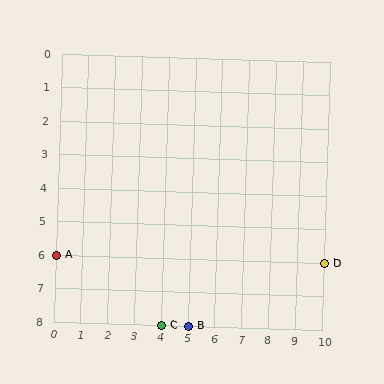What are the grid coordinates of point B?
Point B is at grid coordinates (5, 8).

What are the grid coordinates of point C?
Point C is at grid coordinates (4, 8).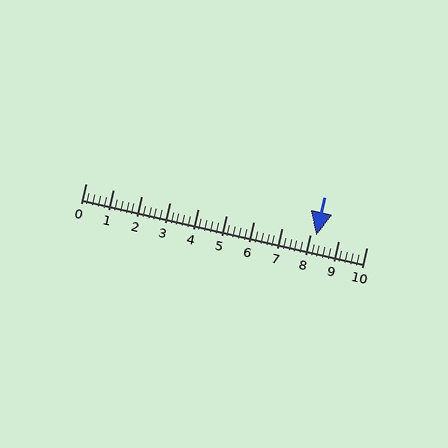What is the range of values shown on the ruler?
The ruler shows values from 0 to 10.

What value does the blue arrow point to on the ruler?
The blue arrow points to approximately 8.2.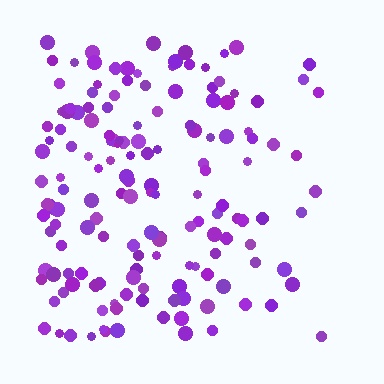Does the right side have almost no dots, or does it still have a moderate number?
Still a moderate number, just noticeably fewer than the left.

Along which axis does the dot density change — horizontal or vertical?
Horizontal.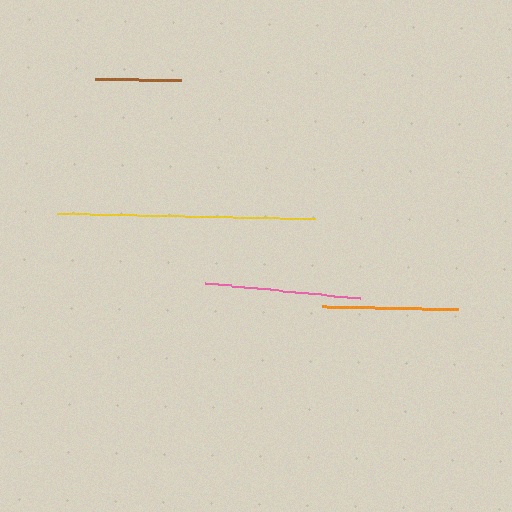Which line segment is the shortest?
The brown line is the shortest at approximately 85 pixels.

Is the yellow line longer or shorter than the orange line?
The yellow line is longer than the orange line.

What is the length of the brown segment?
The brown segment is approximately 85 pixels long.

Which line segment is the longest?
The yellow line is the longest at approximately 258 pixels.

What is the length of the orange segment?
The orange segment is approximately 136 pixels long.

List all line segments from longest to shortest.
From longest to shortest: yellow, pink, orange, brown.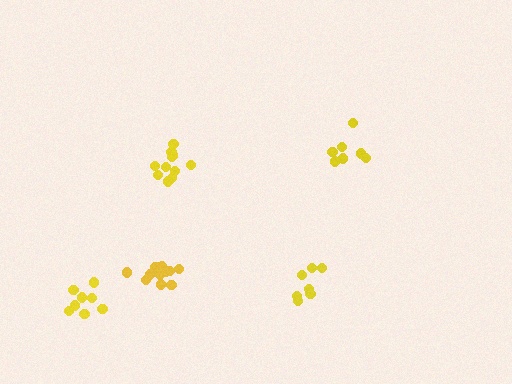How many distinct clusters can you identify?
There are 5 distinct clusters.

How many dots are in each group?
Group 1: 11 dots, Group 2: 8 dots, Group 3: 7 dots, Group 4: 12 dots, Group 5: 7 dots (45 total).